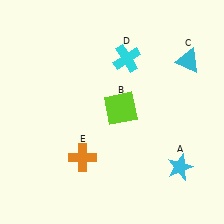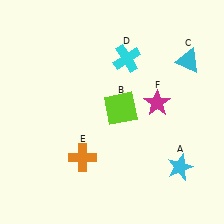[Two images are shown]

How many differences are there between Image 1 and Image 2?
There is 1 difference between the two images.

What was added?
A magenta star (F) was added in Image 2.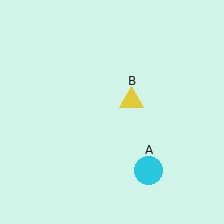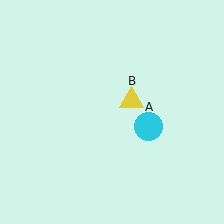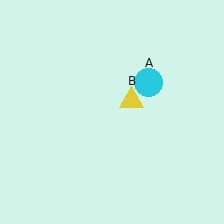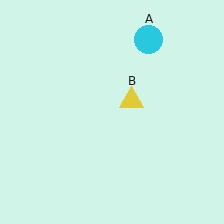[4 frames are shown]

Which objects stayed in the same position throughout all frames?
Yellow triangle (object B) remained stationary.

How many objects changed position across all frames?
1 object changed position: cyan circle (object A).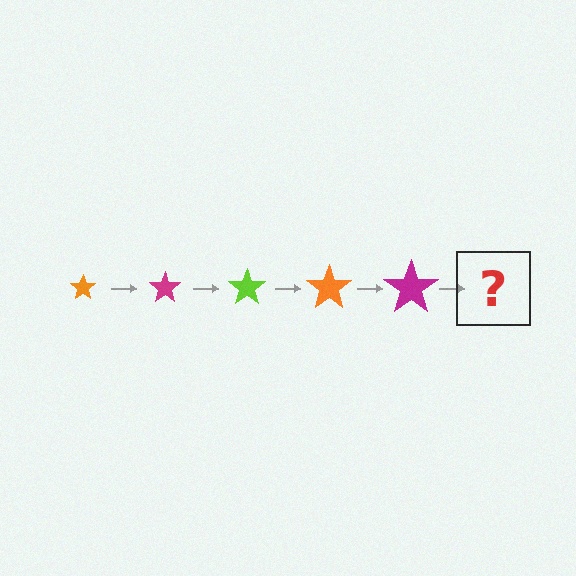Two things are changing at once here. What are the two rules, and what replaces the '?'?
The two rules are that the star grows larger each step and the color cycles through orange, magenta, and lime. The '?' should be a lime star, larger than the previous one.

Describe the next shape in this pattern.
It should be a lime star, larger than the previous one.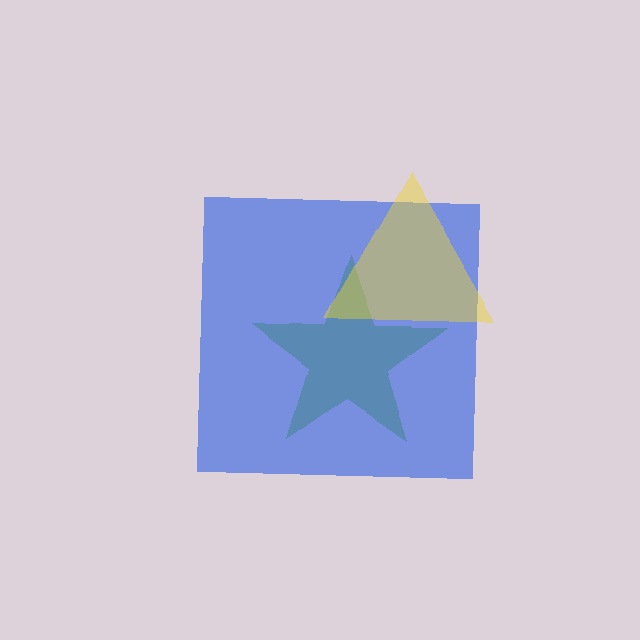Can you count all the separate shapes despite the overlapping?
Yes, there are 3 separate shapes.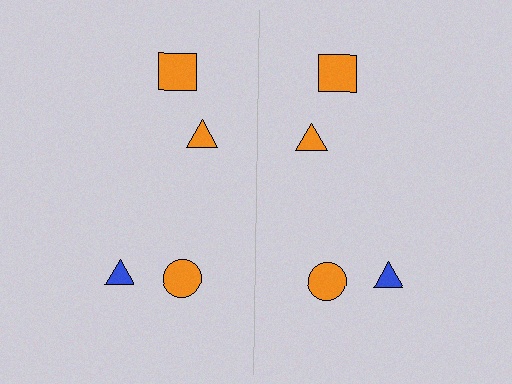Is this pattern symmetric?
Yes, this pattern has bilateral (reflection) symmetry.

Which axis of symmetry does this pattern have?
The pattern has a vertical axis of symmetry running through the center of the image.